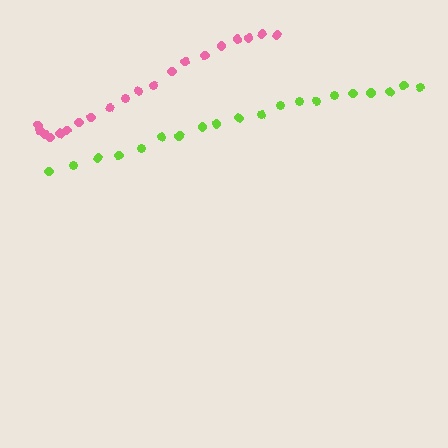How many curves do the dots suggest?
There are 2 distinct paths.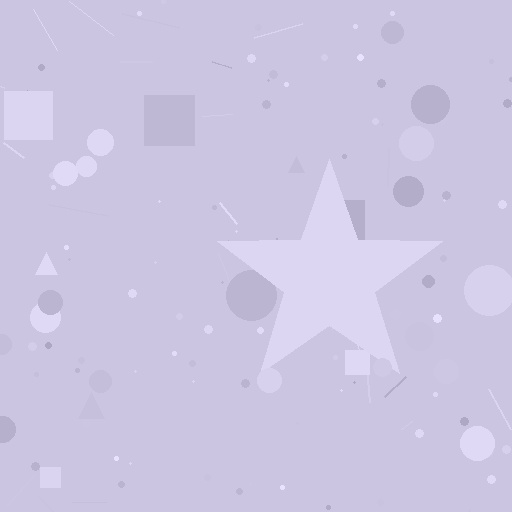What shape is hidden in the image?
A star is hidden in the image.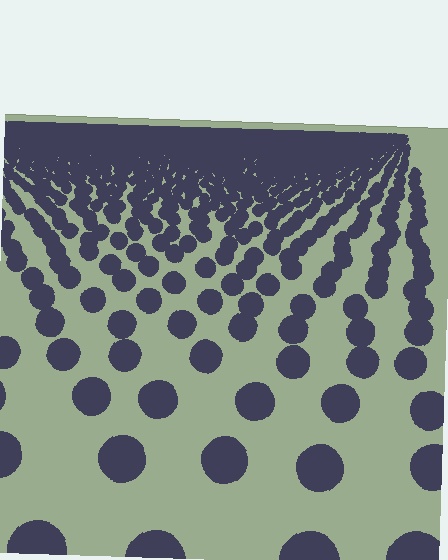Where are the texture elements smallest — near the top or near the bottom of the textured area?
Near the top.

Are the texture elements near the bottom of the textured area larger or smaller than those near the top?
Larger. Near the bottom, elements are closer to the viewer and appear at a bigger on-screen size.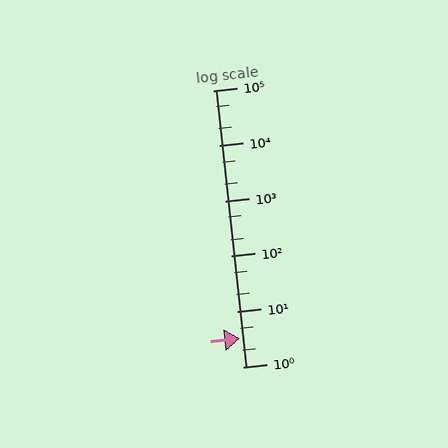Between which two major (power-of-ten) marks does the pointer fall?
The pointer is between 1 and 10.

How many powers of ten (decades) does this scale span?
The scale spans 5 decades, from 1 to 100000.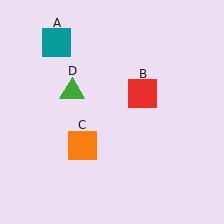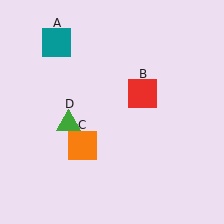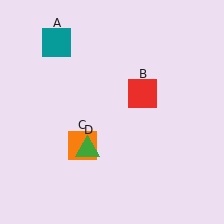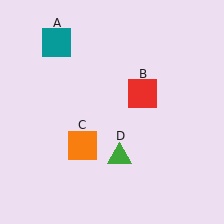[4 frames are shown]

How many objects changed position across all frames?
1 object changed position: green triangle (object D).